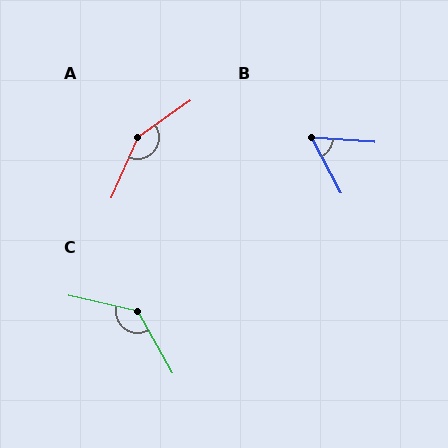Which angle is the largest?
A, at approximately 149 degrees.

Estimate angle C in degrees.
Approximately 132 degrees.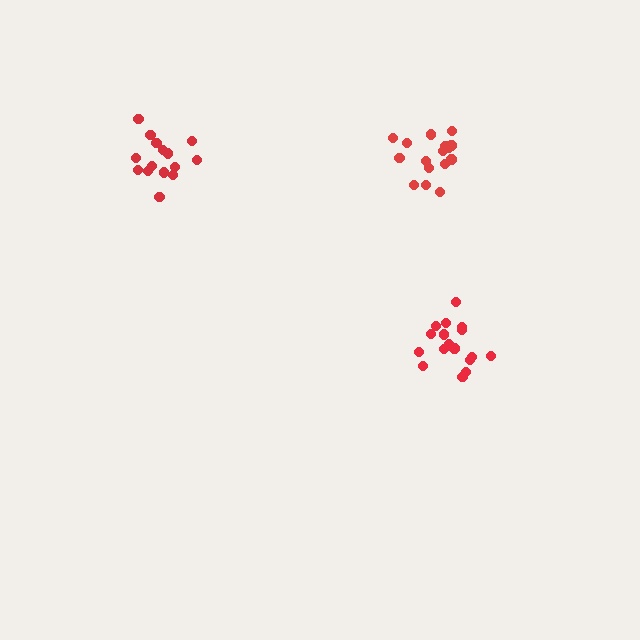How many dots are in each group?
Group 1: 16 dots, Group 2: 15 dots, Group 3: 17 dots (48 total).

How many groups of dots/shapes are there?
There are 3 groups.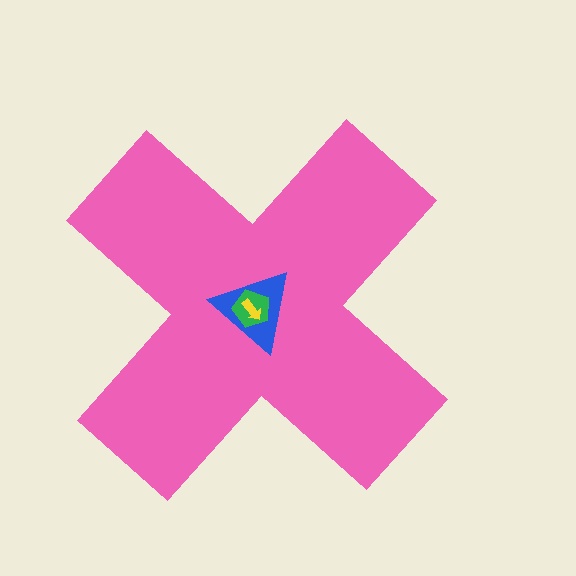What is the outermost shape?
The pink cross.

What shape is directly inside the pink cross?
The blue triangle.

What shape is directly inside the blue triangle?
The green pentagon.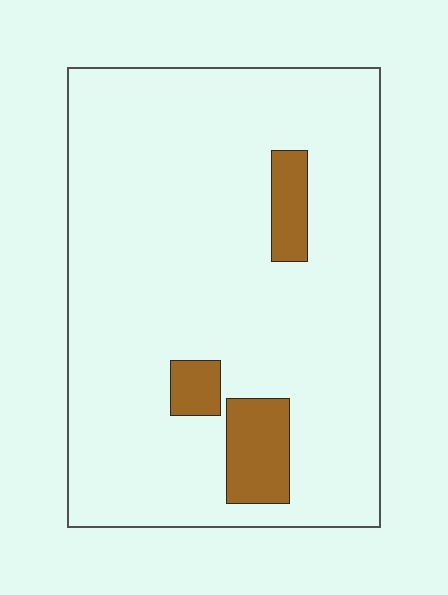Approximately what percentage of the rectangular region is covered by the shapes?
Approximately 10%.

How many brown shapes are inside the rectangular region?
3.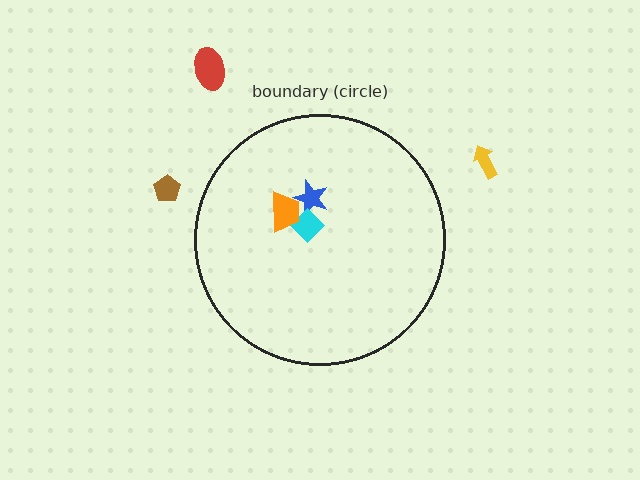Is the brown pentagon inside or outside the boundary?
Outside.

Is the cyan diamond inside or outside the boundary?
Inside.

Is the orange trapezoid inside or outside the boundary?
Inside.